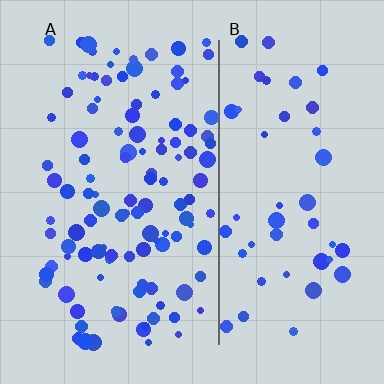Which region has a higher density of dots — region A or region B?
A (the left).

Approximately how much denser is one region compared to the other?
Approximately 2.4× — region A over region B.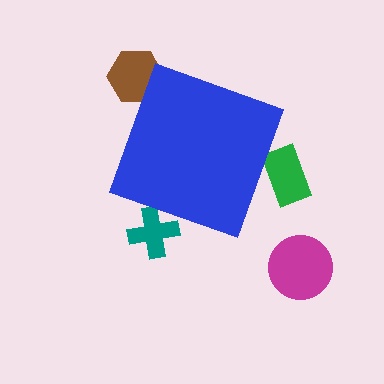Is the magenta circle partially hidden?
No, the magenta circle is fully visible.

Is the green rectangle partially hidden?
Yes, the green rectangle is partially hidden behind the blue diamond.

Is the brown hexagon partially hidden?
Yes, the brown hexagon is partially hidden behind the blue diamond.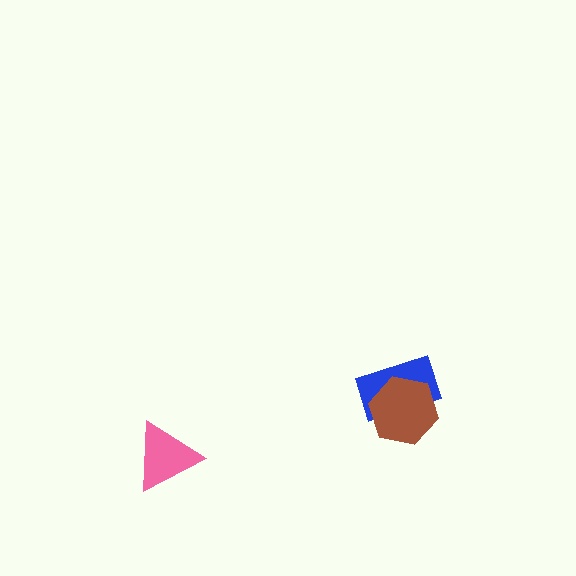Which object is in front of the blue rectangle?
The brown hexagon is in front of the blue rectangle.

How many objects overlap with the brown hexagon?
1 object overlaps with the brown hexagon.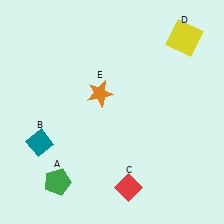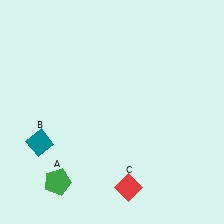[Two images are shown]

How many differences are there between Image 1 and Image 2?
There are 2 differences between the two images.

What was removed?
The yellow square (D), the orange star (E) were removed in Image 2.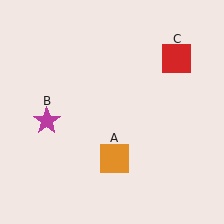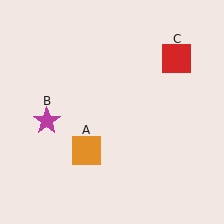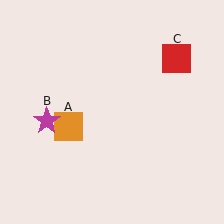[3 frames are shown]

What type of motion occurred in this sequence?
The orange square (object A) rotated clockwise around the center of the scene.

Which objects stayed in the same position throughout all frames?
Magenta star (object B) and red square (object C) remained stationary.